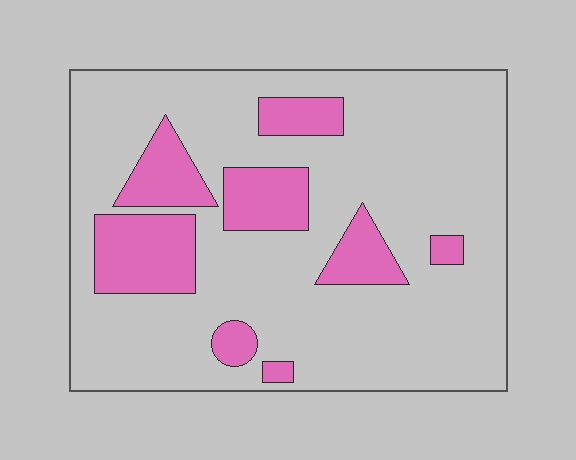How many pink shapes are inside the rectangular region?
8.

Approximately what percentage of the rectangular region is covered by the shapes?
Approximately 20%.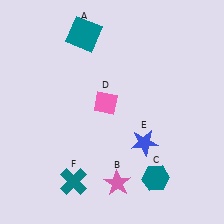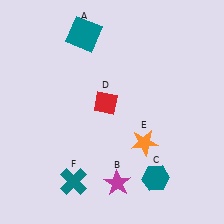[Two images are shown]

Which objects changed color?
B changed from pink to magenta. D changed from pink to red. E changed from blue to orange.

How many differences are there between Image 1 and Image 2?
There are 3 differences between the two images.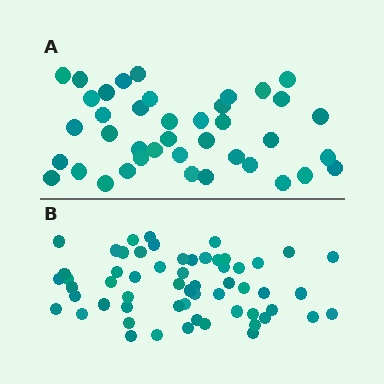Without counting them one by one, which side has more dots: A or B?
Region B (the bottom region) has more dots.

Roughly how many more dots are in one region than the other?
Region B has approximately 20 more dots than region A.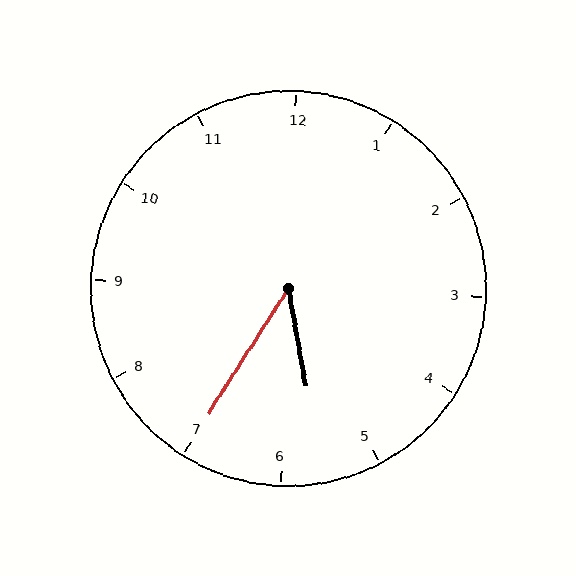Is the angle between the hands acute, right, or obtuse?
It is acute.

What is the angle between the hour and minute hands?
Approximately 42 degrees.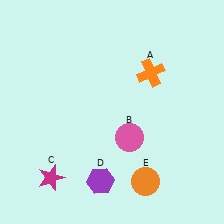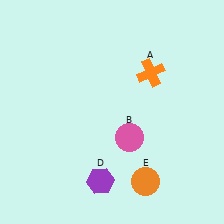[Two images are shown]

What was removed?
The magenta star (C) was removed in Image 2.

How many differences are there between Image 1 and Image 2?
There is 1 difference between the two images.